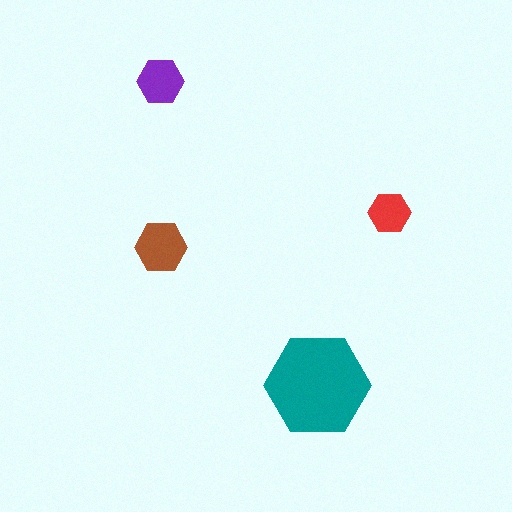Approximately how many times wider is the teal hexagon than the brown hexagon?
About 2 times wider.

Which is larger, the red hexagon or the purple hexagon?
The purple one.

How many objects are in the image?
There are 4 objects in the image.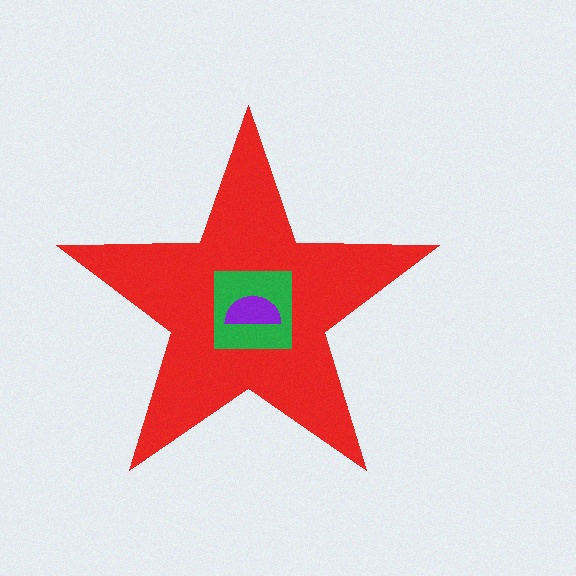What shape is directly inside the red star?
The green square.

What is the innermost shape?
The purple semicircle.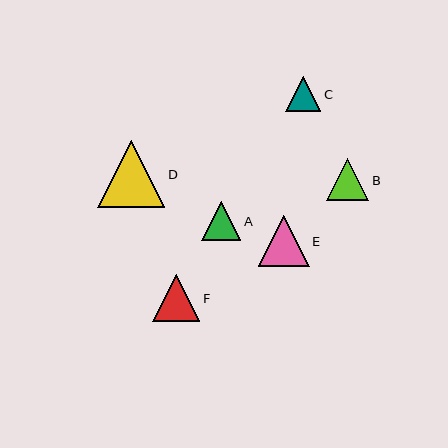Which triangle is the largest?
Triangle D is the largest with a size of approximately 67 pixels.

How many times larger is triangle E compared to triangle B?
Triangle E is approximately 1.2 times the size of triangle B.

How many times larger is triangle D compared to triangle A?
Triangle D is approximately 1.7 times the size of triangle A.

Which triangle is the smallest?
Triangle C is the smallest with a size of approximately 35 pixels.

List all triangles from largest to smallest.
From largest to smallest: D, E, F, B, A, C.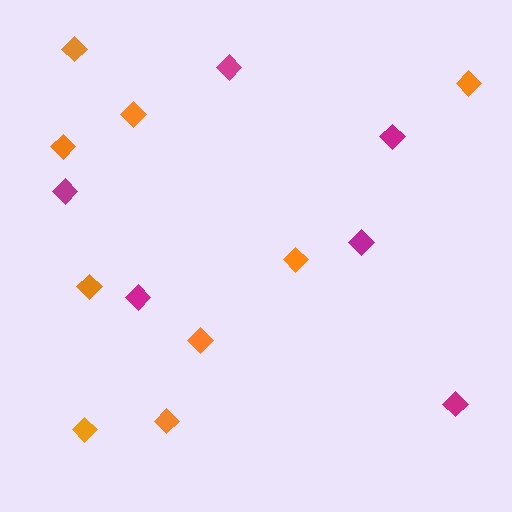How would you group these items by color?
There are 2 groups: one group of orange diamonds (9) and one group of magenta diamonds (6).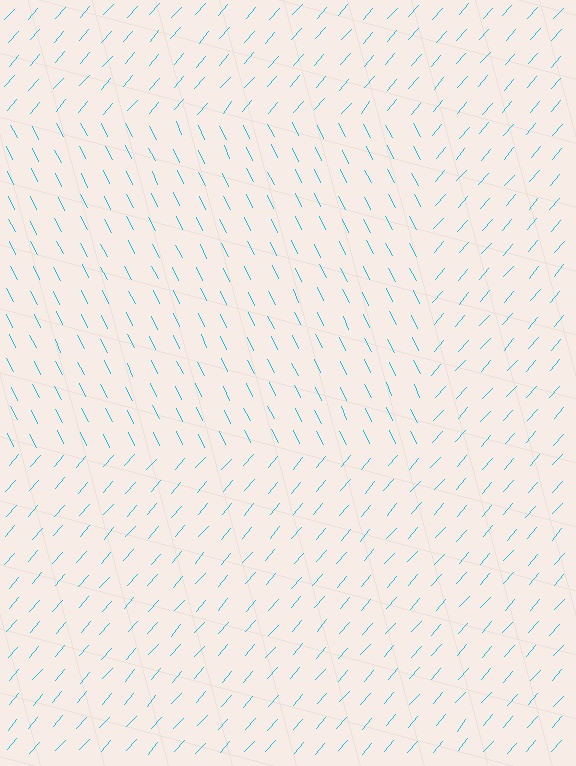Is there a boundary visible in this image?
Yes, there is a texture boundary formed by a change in line orientation.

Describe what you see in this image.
The image is filled with small cyan line segments. A rectangle region in the image has lines oriented differently from the surrounding lines, creating a visible texture boundary.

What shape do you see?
I see a rectangle.